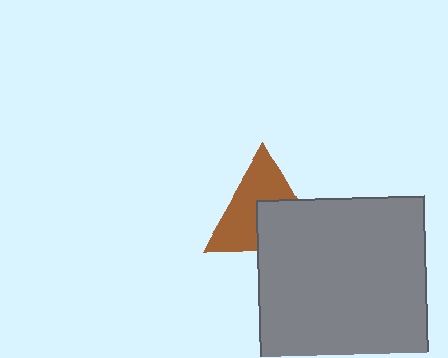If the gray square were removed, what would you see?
You would see the complete brown triangle.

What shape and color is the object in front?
The object in front is a gray square.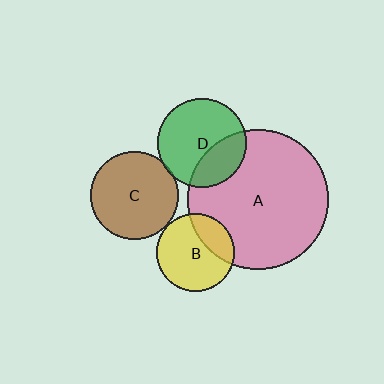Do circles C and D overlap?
Yes.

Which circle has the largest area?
Circle A (pink).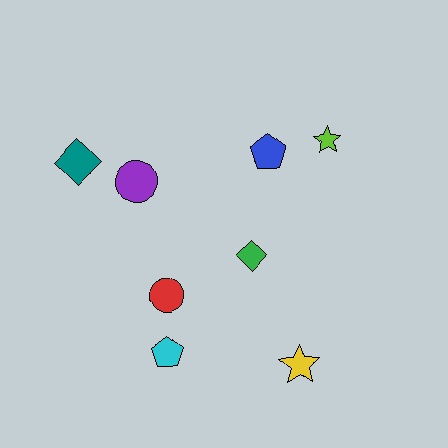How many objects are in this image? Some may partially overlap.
There are 8 objects.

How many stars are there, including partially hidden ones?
There are 2 stars.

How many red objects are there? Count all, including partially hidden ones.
There is 1 red object.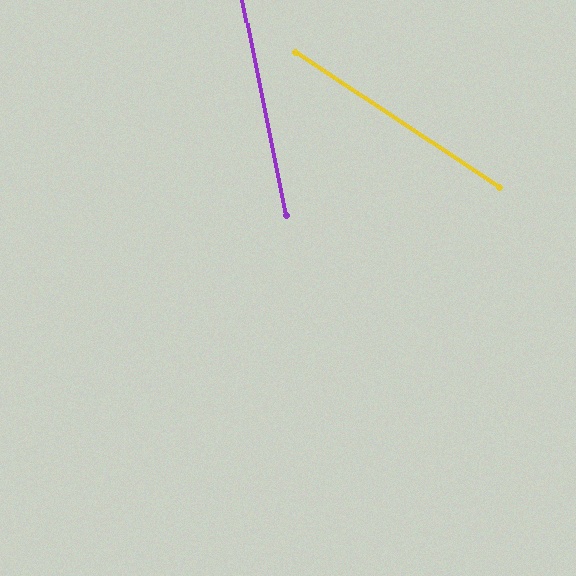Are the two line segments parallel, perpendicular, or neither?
Neither parallel nor perpendicular — they differ by about 45°.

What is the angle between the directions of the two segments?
Approximately 45 degrees.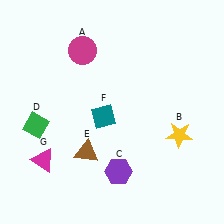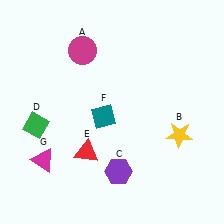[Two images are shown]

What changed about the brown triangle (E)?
In Image 1, E is brown. In Image 2, it changed to red.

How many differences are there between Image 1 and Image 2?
There is 1 difference between the two images.